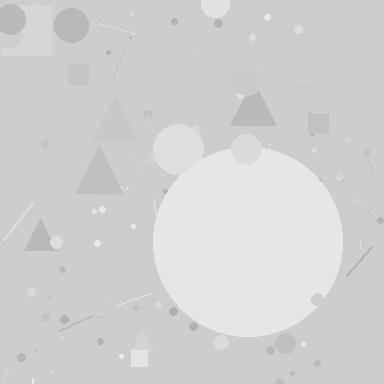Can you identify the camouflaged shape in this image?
The camouflaged shape is a circle.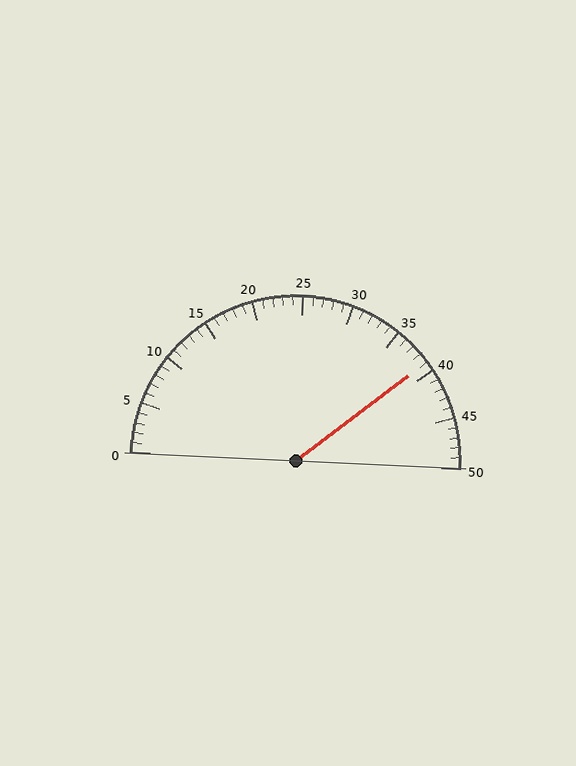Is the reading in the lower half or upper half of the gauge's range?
The reading is in the upper half of the range (0 to 50).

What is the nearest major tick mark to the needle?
The nearest major tick mark is 40.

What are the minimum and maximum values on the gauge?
The gauge ranges from 0 to 50.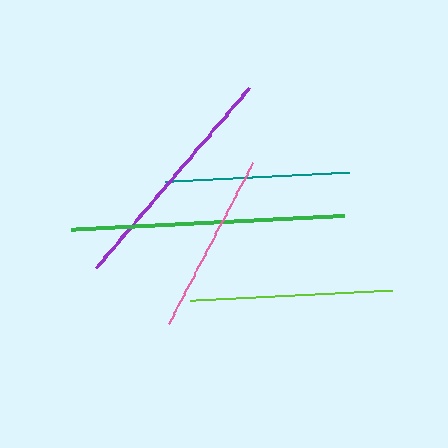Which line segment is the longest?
The green line is the longest at approximately 273 pixels.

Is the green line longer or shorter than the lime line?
The green line is longer than the lime line.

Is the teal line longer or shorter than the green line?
The green line is longer than the teal line.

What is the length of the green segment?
The green segment is approximately 273 pixels long.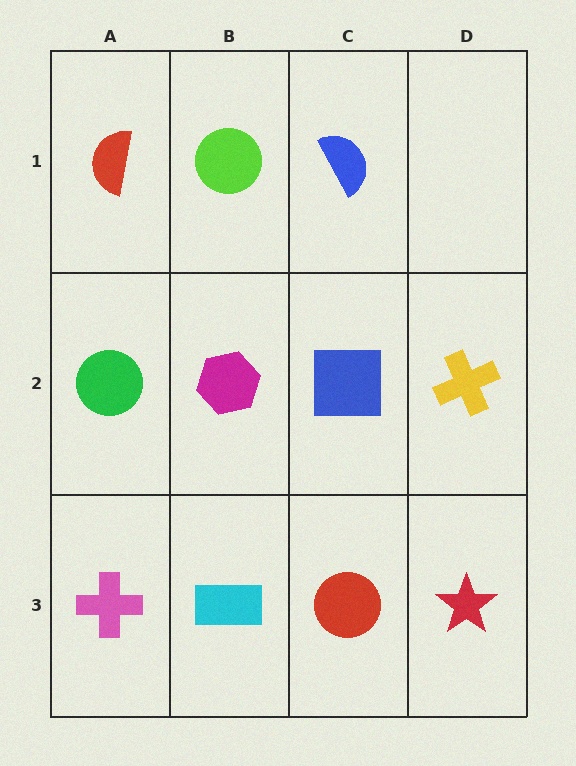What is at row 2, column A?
A green circle.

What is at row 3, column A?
A pink cross.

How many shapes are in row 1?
3 shapes.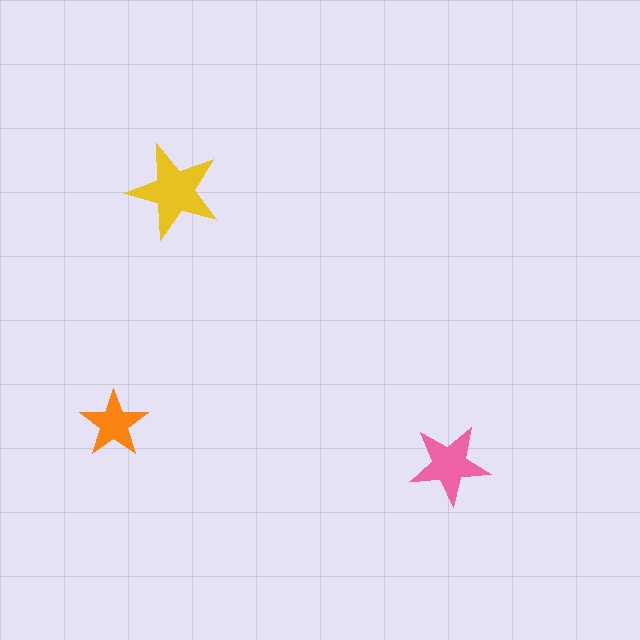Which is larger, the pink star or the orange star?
The pink one.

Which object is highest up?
The yellow star is topmost.